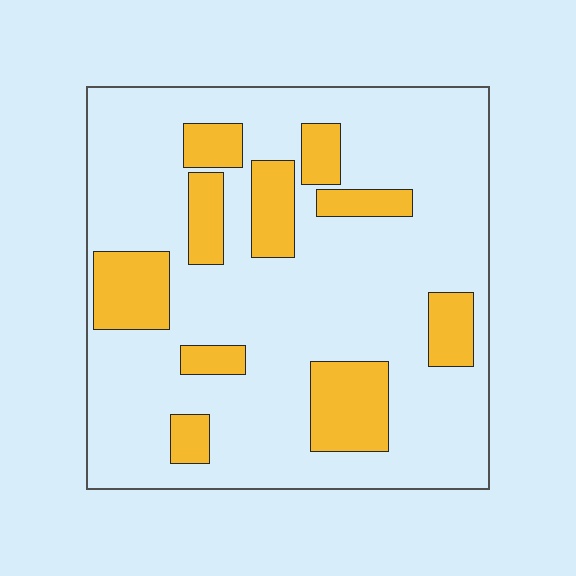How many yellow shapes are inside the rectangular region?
10.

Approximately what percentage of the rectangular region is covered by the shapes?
Approximately 20%.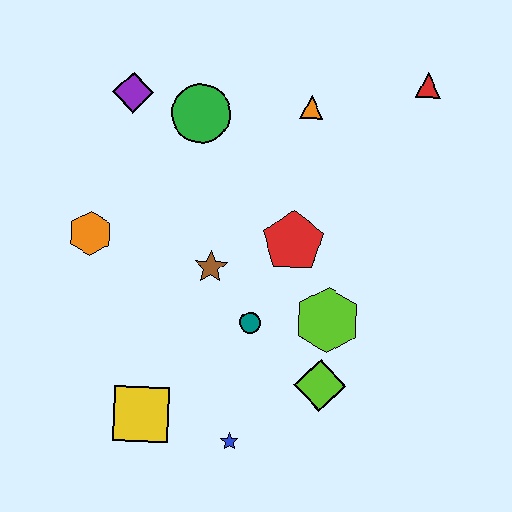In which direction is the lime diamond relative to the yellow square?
The lime diamond is to the right of the yellow square.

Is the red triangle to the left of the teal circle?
No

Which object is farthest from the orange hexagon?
The red triangle is farthest from the orange hexagon.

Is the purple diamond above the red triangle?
No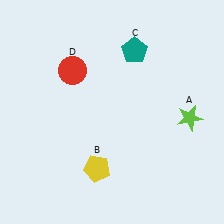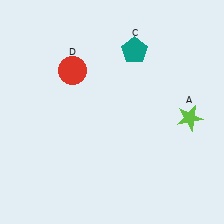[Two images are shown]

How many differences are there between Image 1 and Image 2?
There is 1 difference between the two images.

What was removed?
The yellow pentagon (B) was removed in Image 2.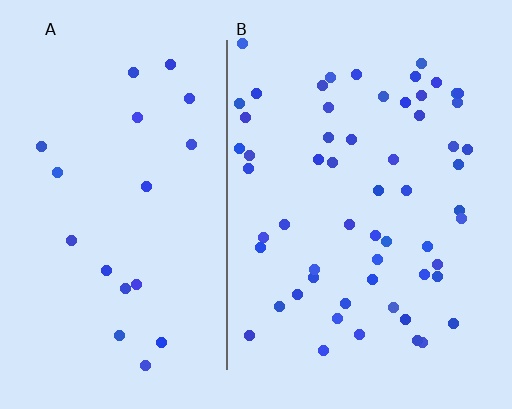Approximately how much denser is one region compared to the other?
Approximately 3.0× — region B over region A.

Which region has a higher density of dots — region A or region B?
B (the right).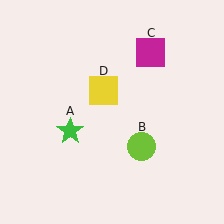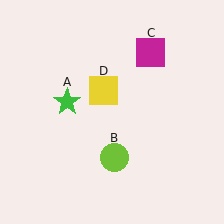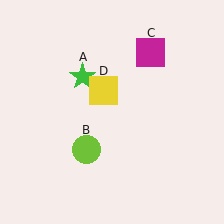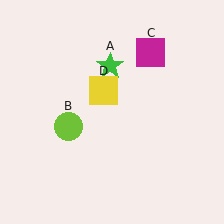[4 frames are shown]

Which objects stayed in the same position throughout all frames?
Magenta square (object C) and yellow square (object D) remained stationary.